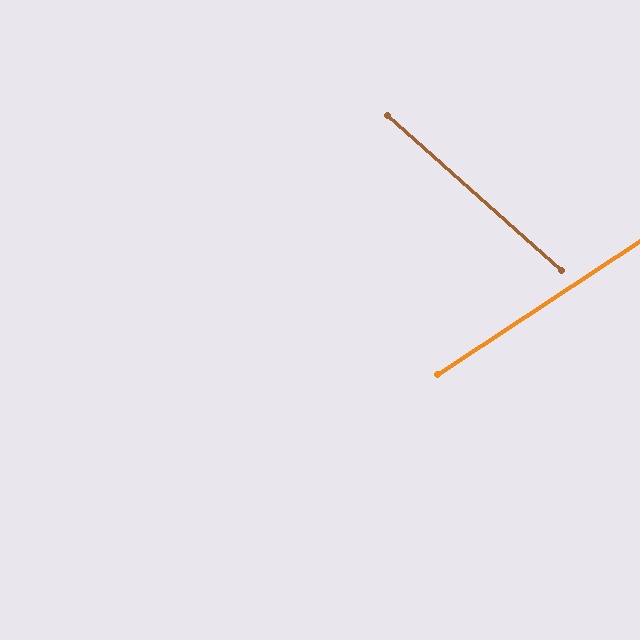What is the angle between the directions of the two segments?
Approximately 75 degrees.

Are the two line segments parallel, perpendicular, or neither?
Neither parallel nor perpendicular — they differ by about 75°.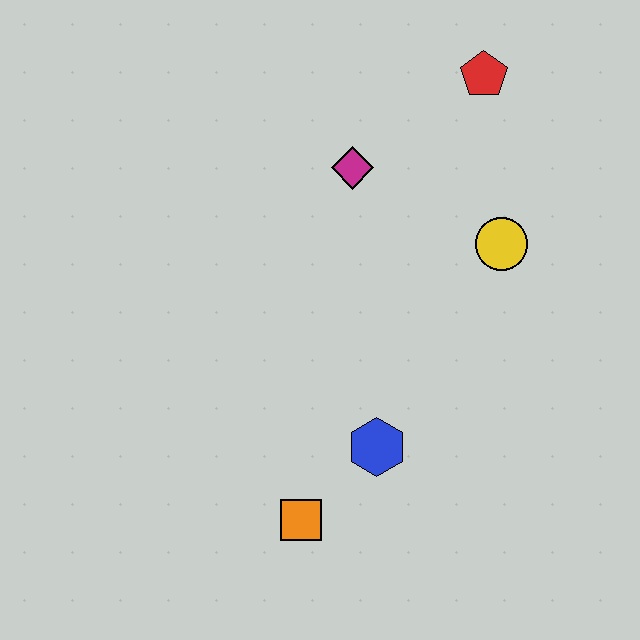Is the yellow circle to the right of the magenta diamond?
Yes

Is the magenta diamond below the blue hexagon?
No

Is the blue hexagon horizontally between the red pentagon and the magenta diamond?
Yes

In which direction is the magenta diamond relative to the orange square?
The magenta diamond is above the orange square.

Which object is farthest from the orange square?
The red pentagon is farthest from the orange square.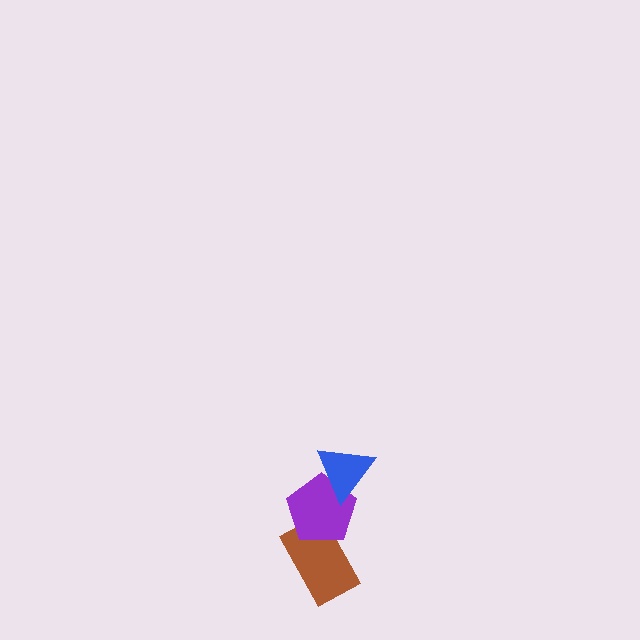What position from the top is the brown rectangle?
The brown rectangle is 3rd from the top.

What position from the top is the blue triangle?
The blue triangle is 1st from the top.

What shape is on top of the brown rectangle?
The purple pentagon is on top of the brown rectangle.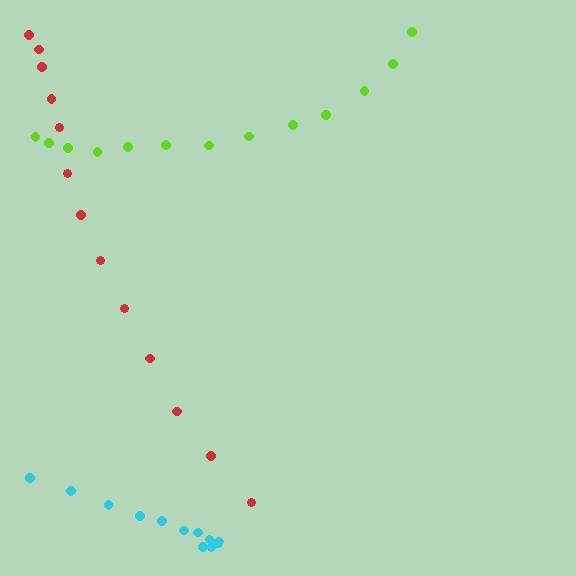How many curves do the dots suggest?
There are 3 distinct paths.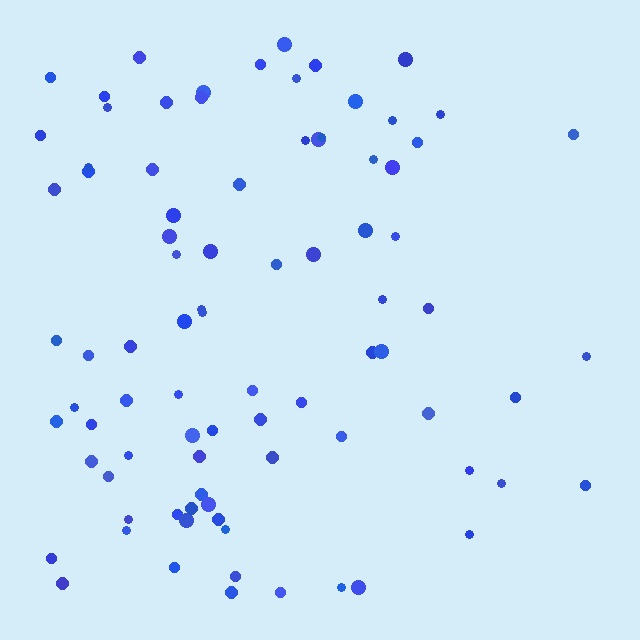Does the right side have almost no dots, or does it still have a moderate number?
Still a moderate number, just noticeably fewer than the left.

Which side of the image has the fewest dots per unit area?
The right.